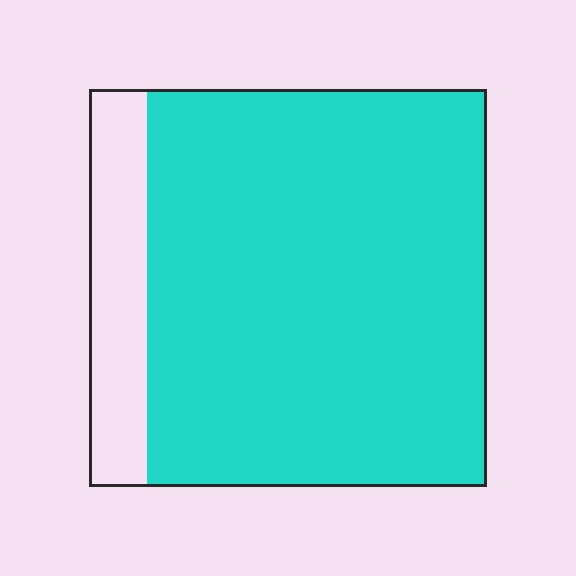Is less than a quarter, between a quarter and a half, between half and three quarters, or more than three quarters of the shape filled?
More than three quarters.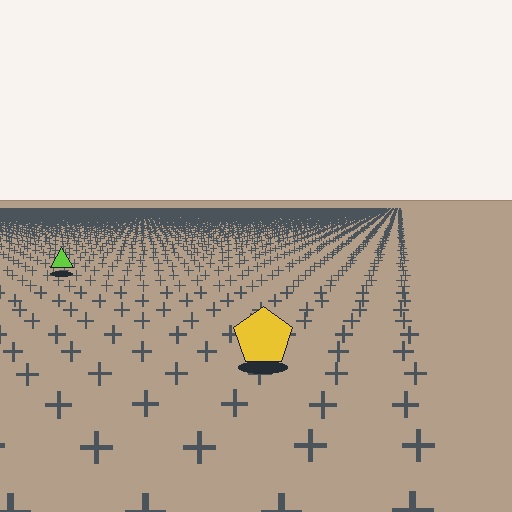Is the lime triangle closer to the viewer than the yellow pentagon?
No. The yellow pentagon is closer — you can tell from the texture gradient: the ground texture is coarser near it.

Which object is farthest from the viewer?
The lime triangle is farthest from the viewer. It appears smaller and the ground texture around it is denser.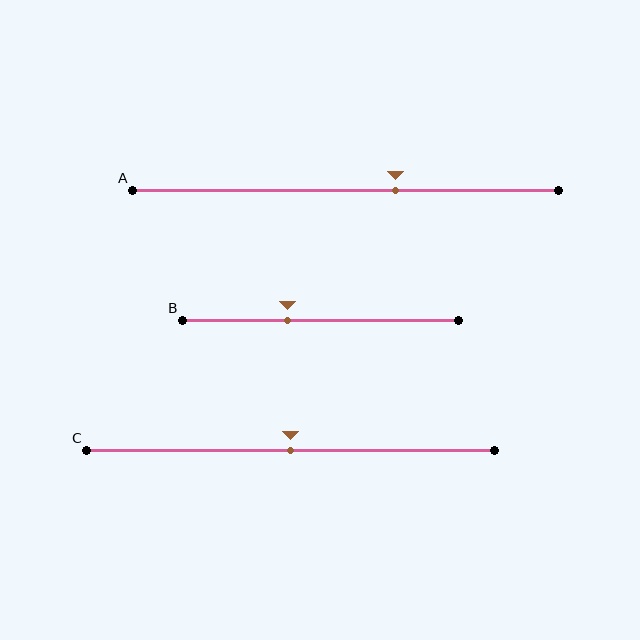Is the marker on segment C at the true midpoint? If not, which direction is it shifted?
Yes, the marker on segment C is at the true midpoint.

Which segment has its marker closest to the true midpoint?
Segment C has its marker closest to the true midpoint.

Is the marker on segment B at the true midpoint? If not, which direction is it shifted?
No, the marker on segment B is shifted to the left by about 12% of the segment length.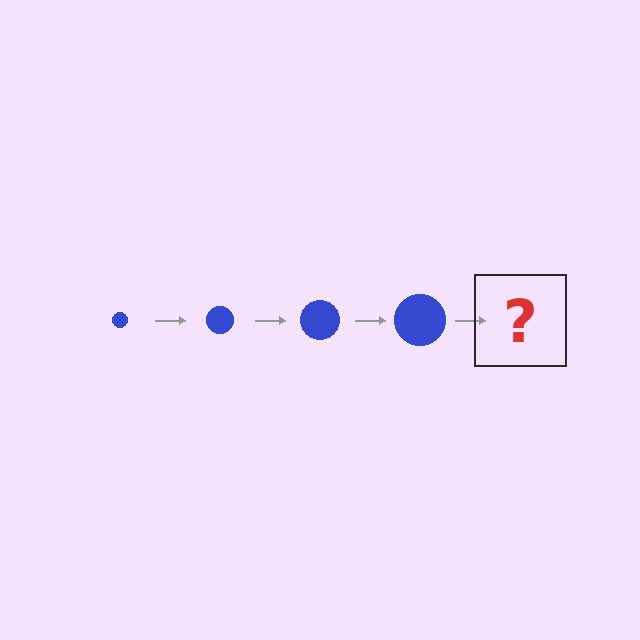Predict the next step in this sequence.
The next step is a blue circle, larger than the previous one.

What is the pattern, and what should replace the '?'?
The pattern is that the circle gets progressively larger each step. The '?' should be a blue circle, larger than the previous one.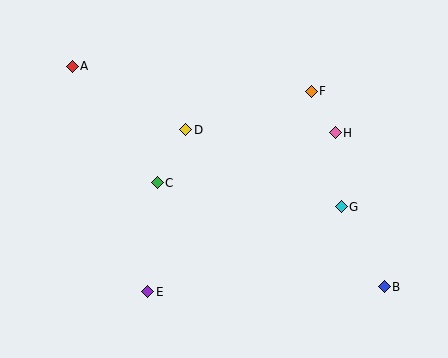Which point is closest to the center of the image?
Point D at (186, 130) is closest to the center.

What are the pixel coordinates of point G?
Point G is at (341, 207).